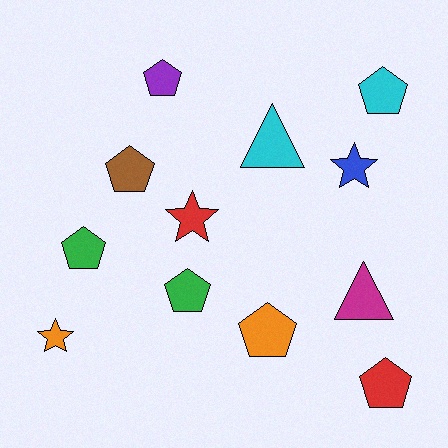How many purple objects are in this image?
There is 1 purple object.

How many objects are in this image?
There are 12 objects.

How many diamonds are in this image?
There are no diamonds.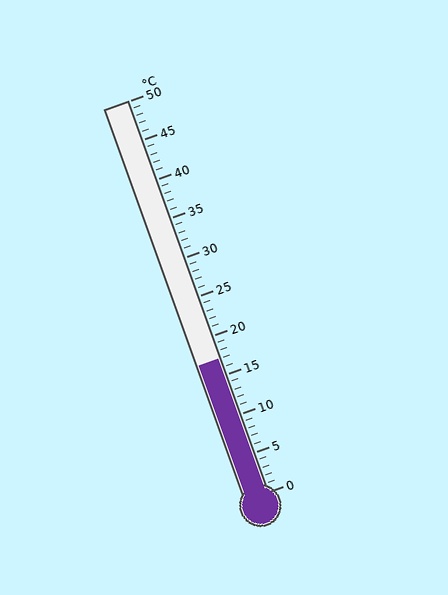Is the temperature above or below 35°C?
The temperature is below 35°C.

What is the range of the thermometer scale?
The thermometer scale ranges from 0°C to 50°C.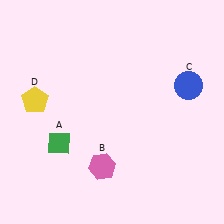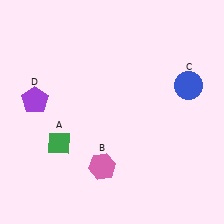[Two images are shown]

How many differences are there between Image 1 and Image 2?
There is 1 difference between the two images.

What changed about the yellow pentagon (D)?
In Image 1, D is yellow. In Image 2, it changed to purple.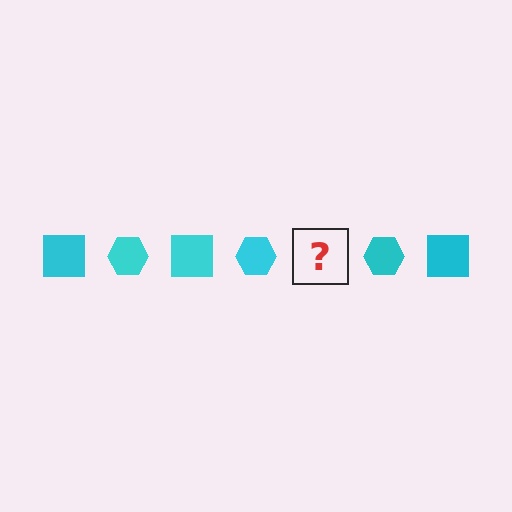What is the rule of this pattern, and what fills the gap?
The rule is that the pattern cycles through square, hexagon shapes in cyan. The gap should be filled with a cyan square.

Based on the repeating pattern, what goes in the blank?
The blank should be a cyan square.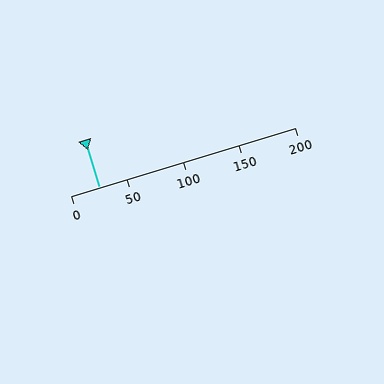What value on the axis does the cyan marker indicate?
The marker indicates approximately 25.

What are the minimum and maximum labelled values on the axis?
The axis runs from 0 to 200.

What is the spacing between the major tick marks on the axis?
The major ticks are spaced 50 apart.